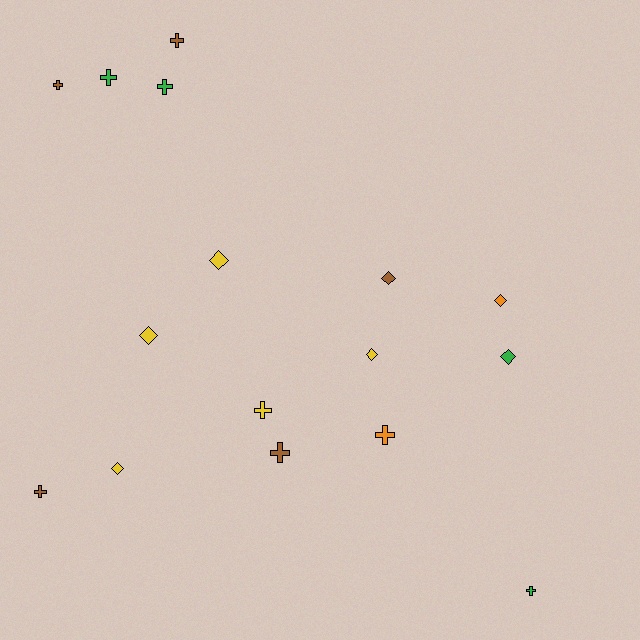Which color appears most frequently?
Brown, with 5 objects.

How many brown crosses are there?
There are 4 brown crosses.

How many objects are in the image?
There are 16 objects.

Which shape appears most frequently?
Cross, with 9 objects.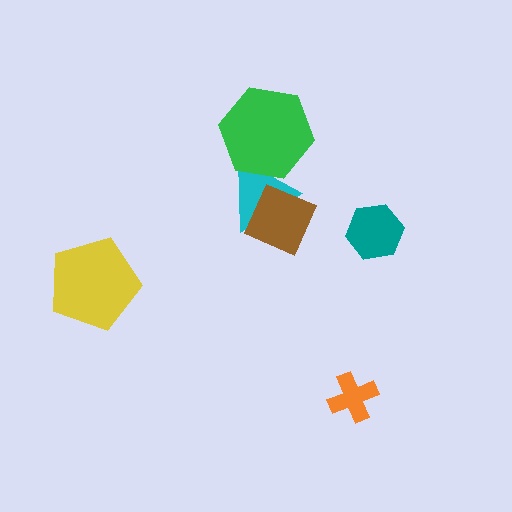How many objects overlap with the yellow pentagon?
0 objects overlap with the yellow pentagon.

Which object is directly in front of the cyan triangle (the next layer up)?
The green hexagon is directly in front of the cyan triangle.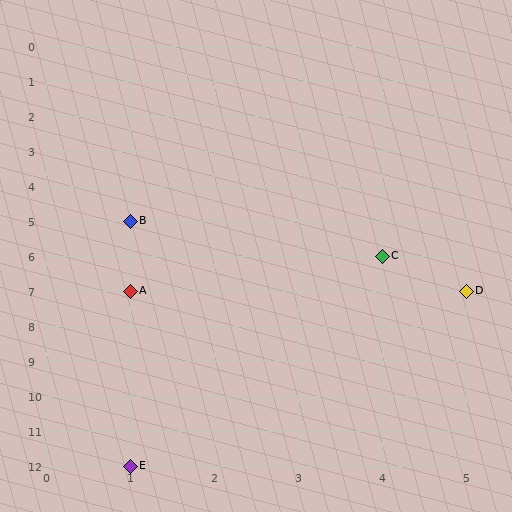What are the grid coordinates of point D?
Point D is at grid coordinates (5, 7).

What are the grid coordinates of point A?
Point A is at grid coordinates (1, 7).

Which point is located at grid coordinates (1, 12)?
Point E is at (1, 12).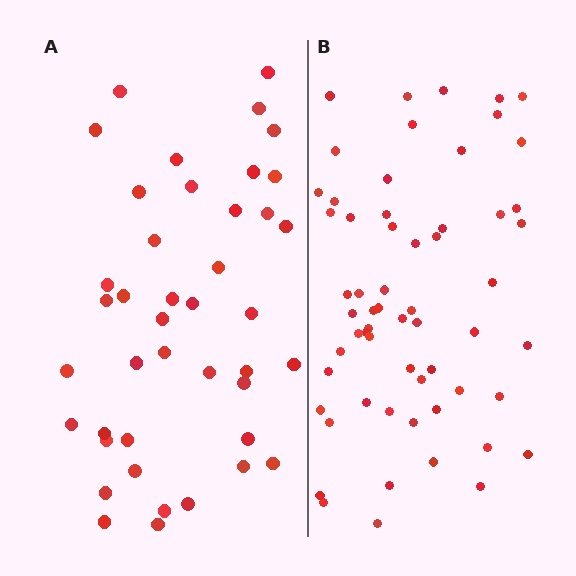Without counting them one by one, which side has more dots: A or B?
Region B (the right region) has more dots.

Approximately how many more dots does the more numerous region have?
Region B has approximately 20 more dots than region A.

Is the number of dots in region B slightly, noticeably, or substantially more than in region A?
Region B has noticeably more, but not dramatically so. The ratio is roughly 1.4 to 1.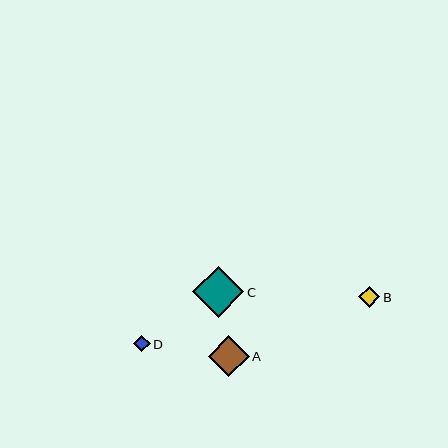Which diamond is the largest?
Diamond C is the largest with a size of approximately 51 pixels.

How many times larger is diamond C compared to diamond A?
Diamond C is approximately 1.3 times the size of diamond A.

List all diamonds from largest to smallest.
From largest to smallest: C, A, B, D.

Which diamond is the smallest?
Diamond D is the smallest with a size of approximately 17 pixels.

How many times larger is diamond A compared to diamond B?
Diamond A is approximately 2.0 times the size of diamond B.